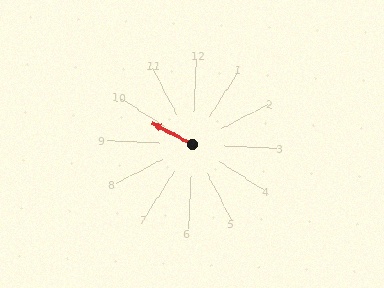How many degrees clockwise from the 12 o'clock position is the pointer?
Approximately 295 degrees.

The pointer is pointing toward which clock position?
Roughly 10 o'clock.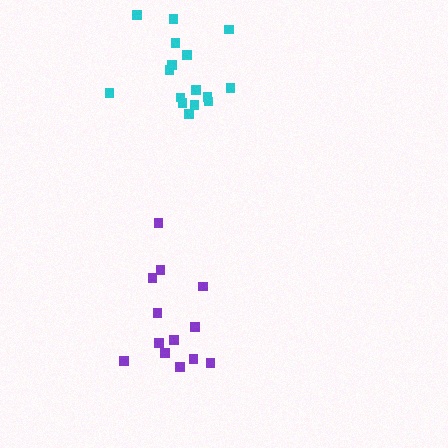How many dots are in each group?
Group 1: 13 dots, Group 2: 16 dots (29 total).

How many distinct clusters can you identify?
There are 2 distinct clusters.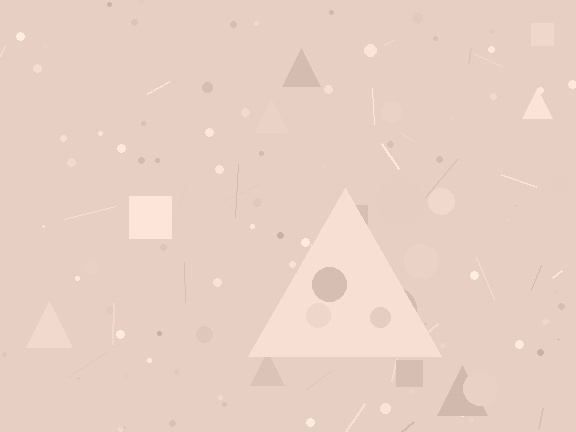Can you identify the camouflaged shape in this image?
The camouflaged shape is a triangle.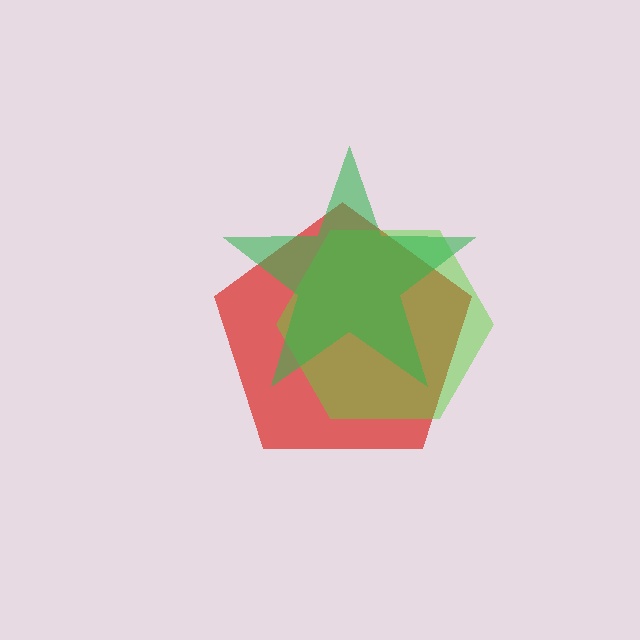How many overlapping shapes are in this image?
There are 3 overlapping shapes in the image.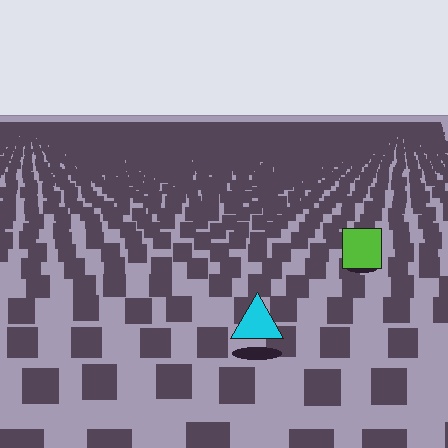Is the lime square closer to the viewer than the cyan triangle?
No. The cyan triangle is closer — you can tell from the texture gradient: the ground texture is coarser near it.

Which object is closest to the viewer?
The cyan triangle is closest. The texture marks near it are larger and more spread out.